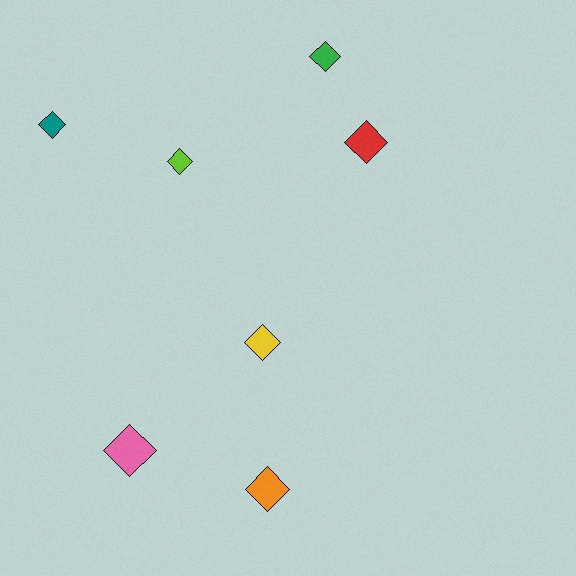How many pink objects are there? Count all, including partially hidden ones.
There is 1 pink object.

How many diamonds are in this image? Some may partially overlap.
There are 7 diamonds.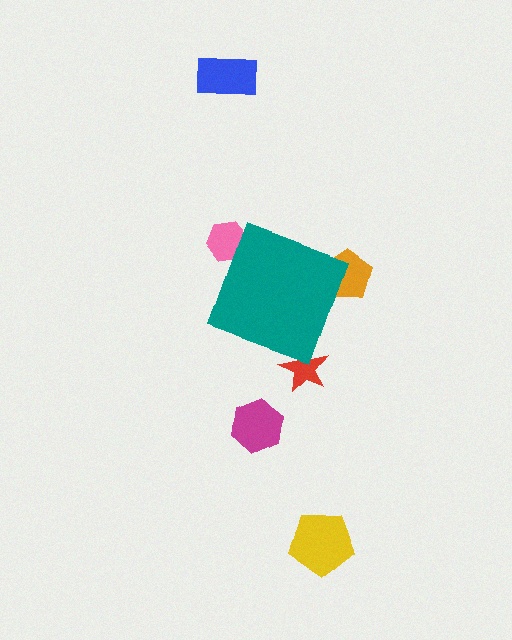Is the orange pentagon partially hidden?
Yes, the orange pentagon is partially hidden behind the teal diamond.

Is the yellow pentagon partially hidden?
No, the yellow pentagon is fully visible.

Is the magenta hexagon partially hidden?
No, the magenta hexagon is fully visible.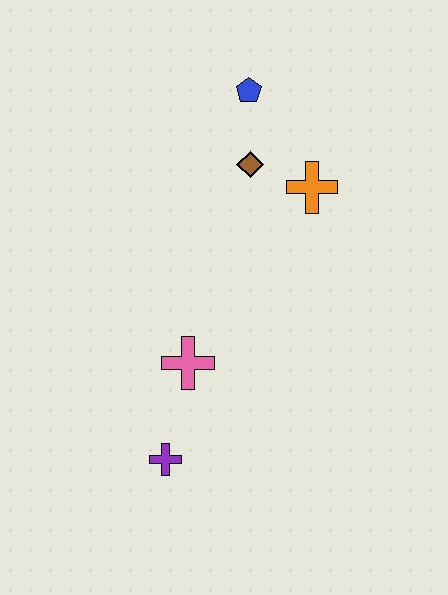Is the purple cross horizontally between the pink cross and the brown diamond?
No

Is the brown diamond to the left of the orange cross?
Yes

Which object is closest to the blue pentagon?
The brown diamond is closest to the blue pentagon.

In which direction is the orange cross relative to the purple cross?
The orange cross is above the purple cross.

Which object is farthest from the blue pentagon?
The purple cross is farthest from the blue pentagon.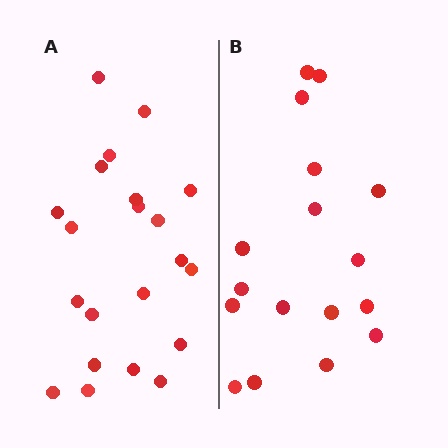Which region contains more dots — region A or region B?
Region A (the left region) has more dots.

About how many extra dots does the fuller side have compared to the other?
Region A has about 4 more dots than region B.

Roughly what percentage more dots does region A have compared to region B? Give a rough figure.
About 25% more.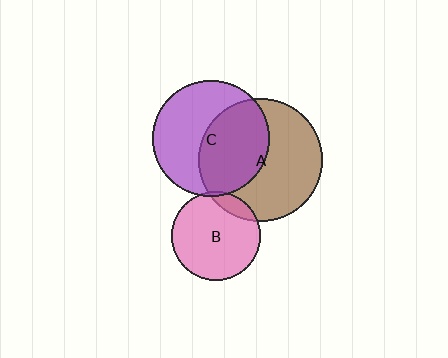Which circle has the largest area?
Circle A (brown).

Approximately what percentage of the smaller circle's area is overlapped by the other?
Approximately 45%.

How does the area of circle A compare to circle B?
Approximately 1.9 times.